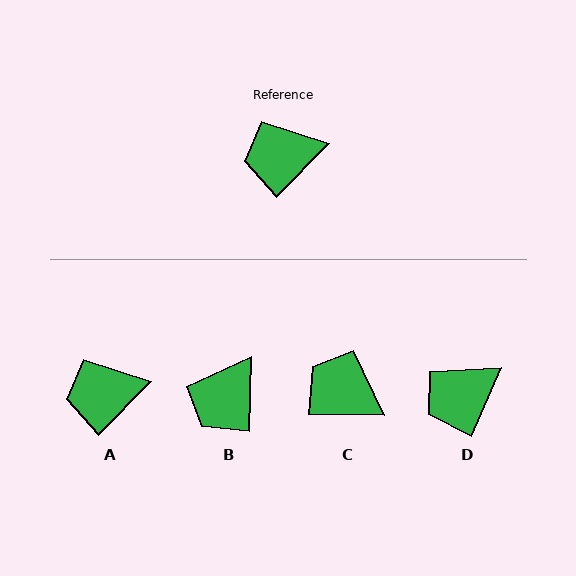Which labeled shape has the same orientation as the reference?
A.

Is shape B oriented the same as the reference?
No, it is off by about 43 degrees.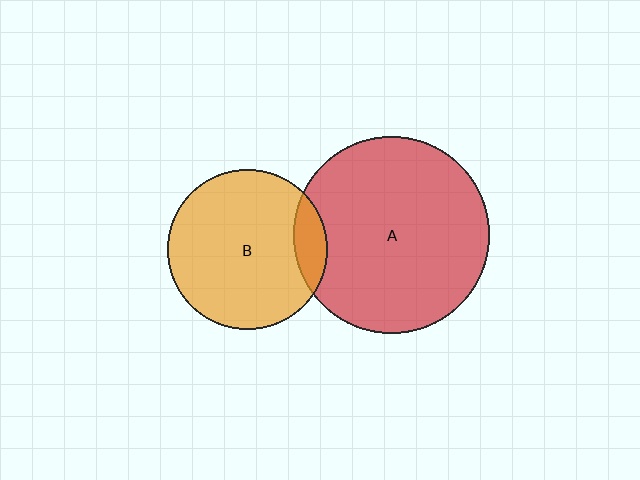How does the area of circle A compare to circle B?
Approximately 1.5 times.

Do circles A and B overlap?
Yes.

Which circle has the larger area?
Circle A (red).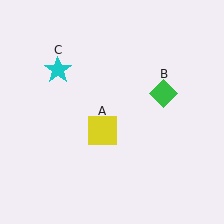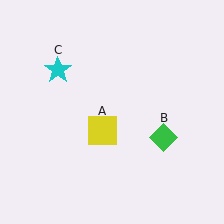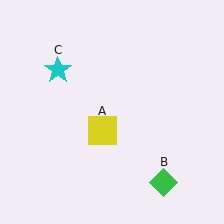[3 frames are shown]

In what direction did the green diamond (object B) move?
The green diamond (object B) moved down.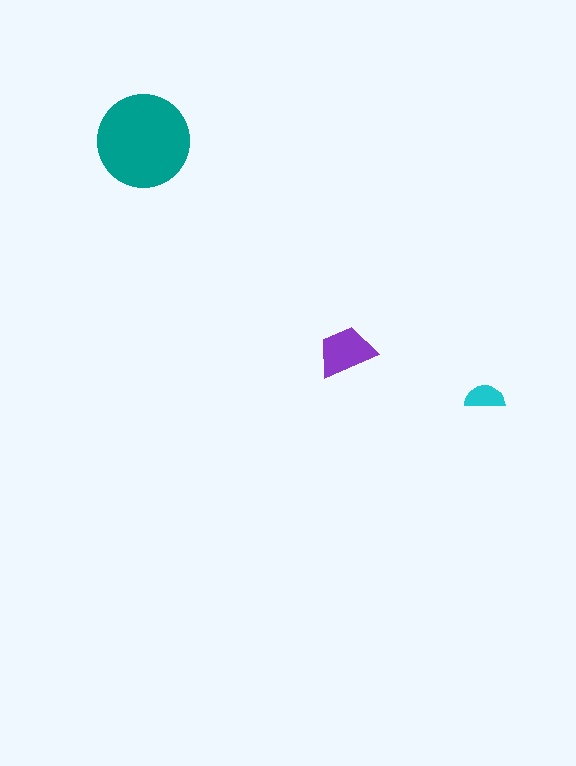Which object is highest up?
The teal circle is topmost.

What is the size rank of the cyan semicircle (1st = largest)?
3rd.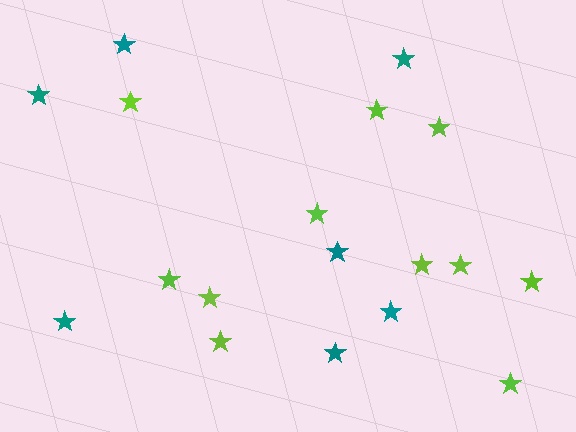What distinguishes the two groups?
There are 2 groups: one group of teal stars (7) and one group of lime stars (11).